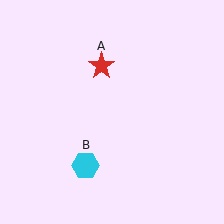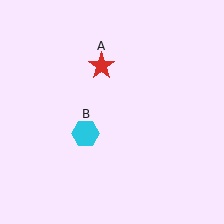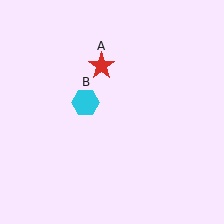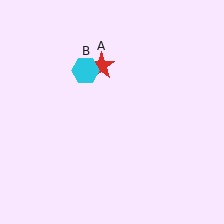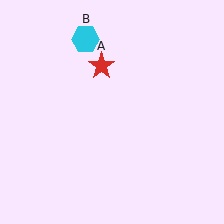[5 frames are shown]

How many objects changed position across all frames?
1 object changed position: cyan hexagon (object B).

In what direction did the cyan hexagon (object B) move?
The cyan hexagon (object B) moved up.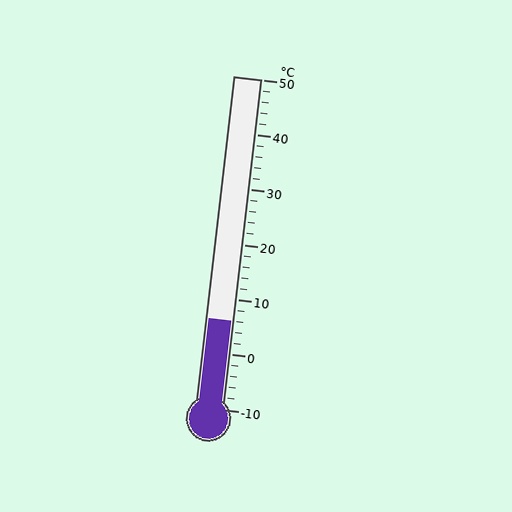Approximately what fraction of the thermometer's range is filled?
The thermometer is filled to approximately 25% of its range.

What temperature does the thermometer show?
The thermometer shows approximately 6°C.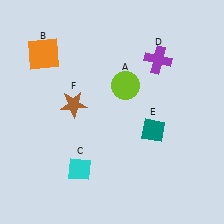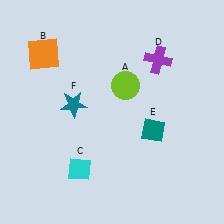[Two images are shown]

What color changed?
The star (F) changed from brown in Image 1 to teal in Image 2.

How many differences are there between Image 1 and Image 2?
There is 1 difference between the two images.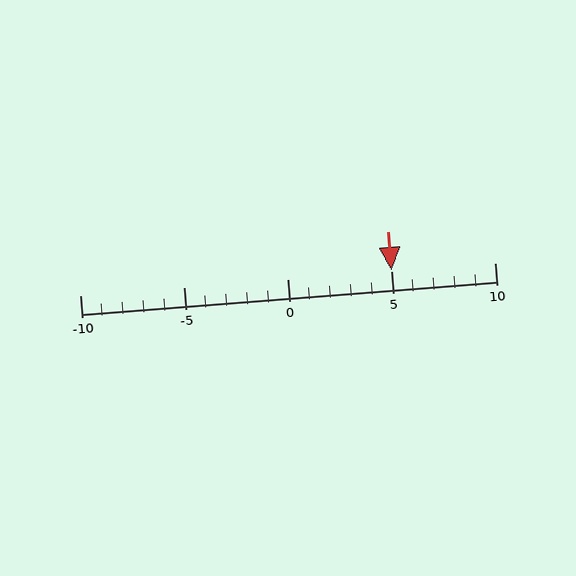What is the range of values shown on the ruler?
The ruler shows values from -10 to 10.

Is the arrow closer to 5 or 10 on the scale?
The arrow is closer to 5.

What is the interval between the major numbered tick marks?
The major tick marks are spaced 5 units apart.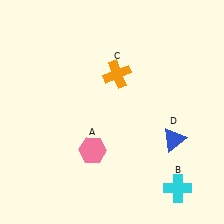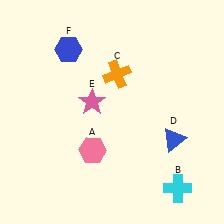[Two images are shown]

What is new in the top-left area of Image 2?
A blue hexagon (F) was added in the top-left area of Image 2.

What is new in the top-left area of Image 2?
A pink star (E) was added in the top-left area of Image 2.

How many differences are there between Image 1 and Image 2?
There are 2 differences between the two images.